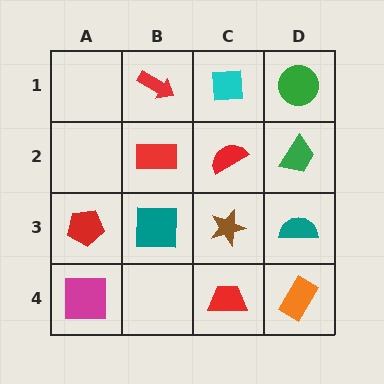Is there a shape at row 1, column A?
No, that cell is empty.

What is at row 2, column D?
A green trapezoid.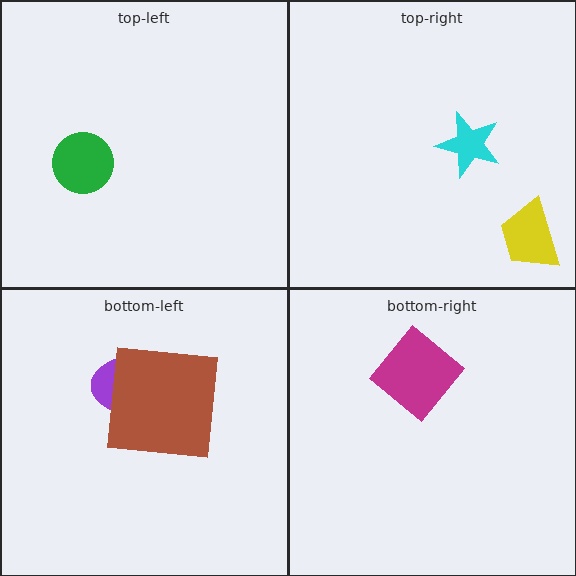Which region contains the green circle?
The top-left region.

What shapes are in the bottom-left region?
The purple ellipse, the brown square.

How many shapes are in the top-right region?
2.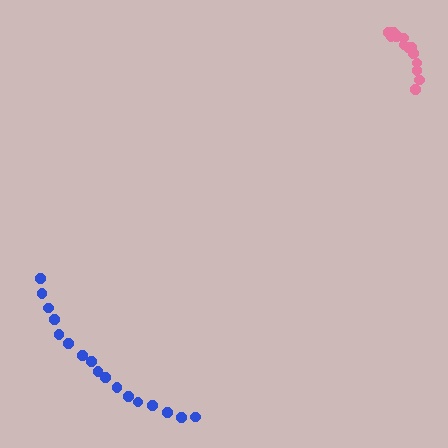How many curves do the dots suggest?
There are 2 distinct paths.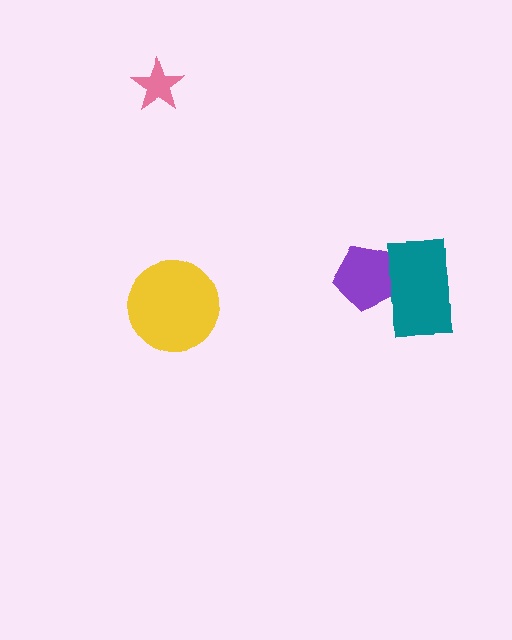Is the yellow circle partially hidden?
No, no other shape covers it.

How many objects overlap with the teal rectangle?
1 object overlaps with the teal rectangle.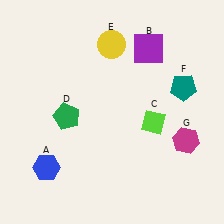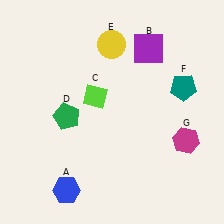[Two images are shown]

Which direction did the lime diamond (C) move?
The lime diamond (C) moved left.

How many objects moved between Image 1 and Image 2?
2 objects moved between the two images.